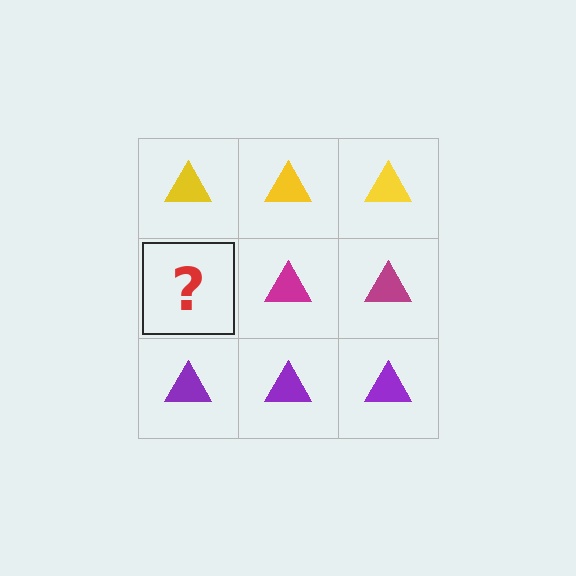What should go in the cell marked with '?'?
The missing cell should contain a magenta triangle.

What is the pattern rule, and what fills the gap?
The rule is that each row has a consistent color. The gap should be filled with a magenta triangle.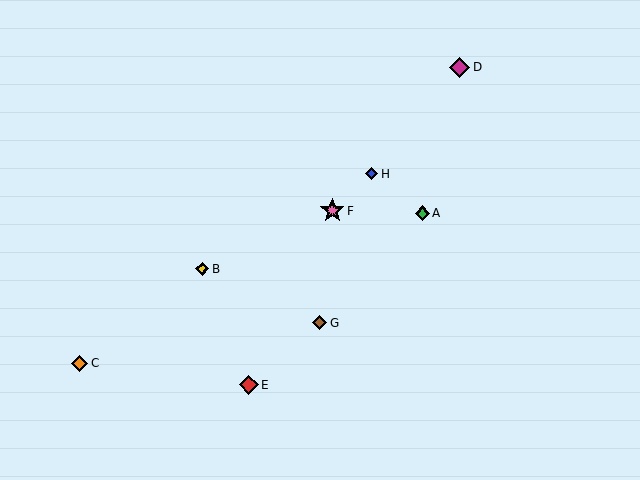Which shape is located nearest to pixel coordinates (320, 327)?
The brown diamond (labeled G) at (320, 323) is nearest to that location.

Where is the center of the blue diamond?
The center of the blue diamond is at (372, 174).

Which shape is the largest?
The pink star (labeled F) is the largest.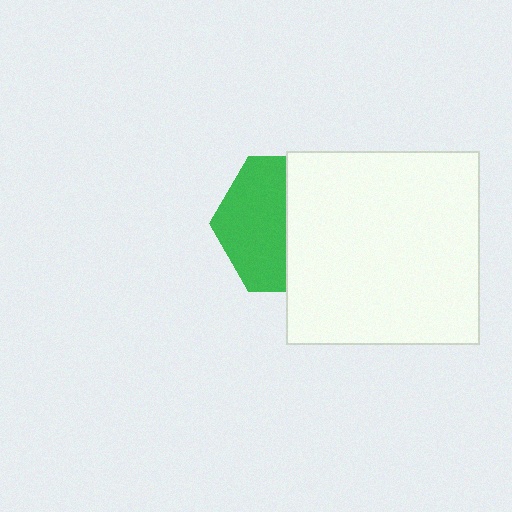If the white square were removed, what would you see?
You would see the complete green hexagon.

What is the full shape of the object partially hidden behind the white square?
The partially hidden object is a green hexagon.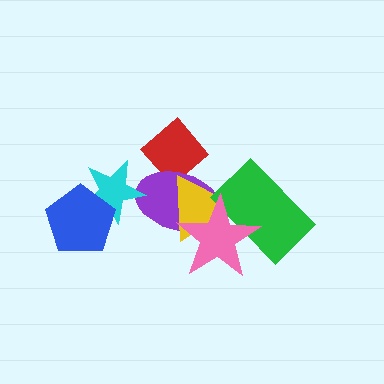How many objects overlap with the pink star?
3 objects overlap with the pink star.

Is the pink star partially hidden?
No, no other shape covers it.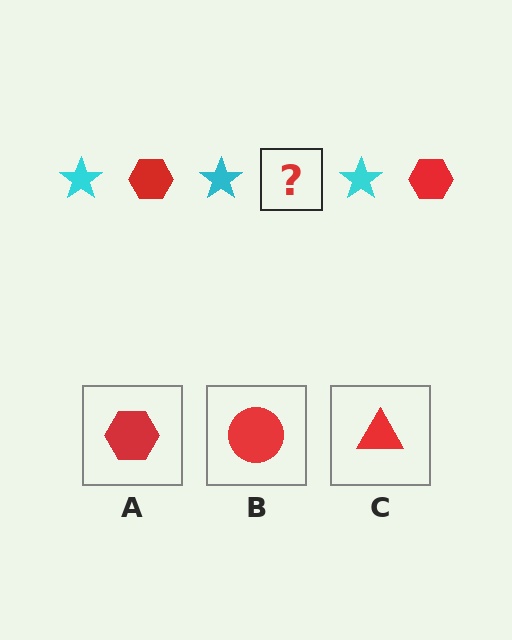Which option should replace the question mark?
Option A.